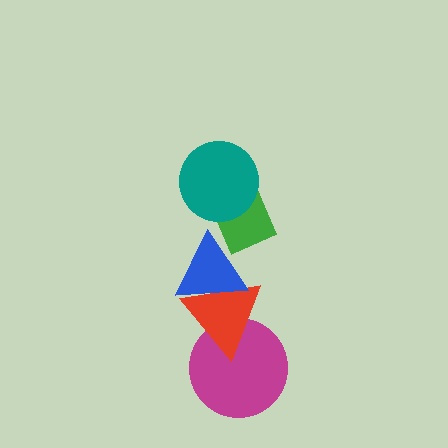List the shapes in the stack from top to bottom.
From top to bottom: the teal circle, the green rectangle, the blue triangle, the red triangle, the magenta circle.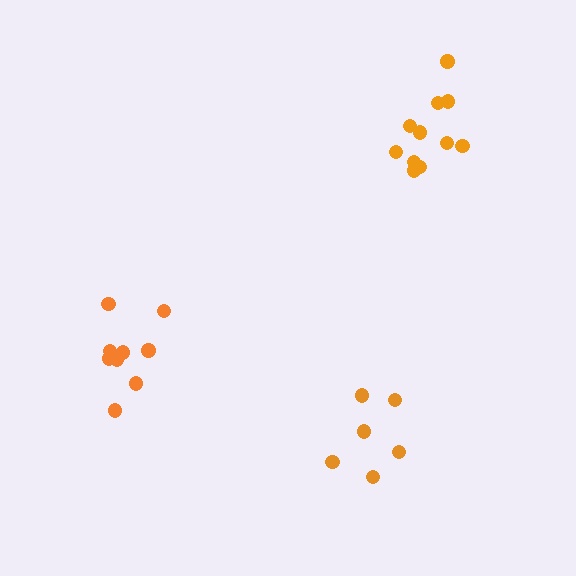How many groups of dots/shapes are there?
There are 3 groups.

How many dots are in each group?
Group 1: 11 dots, Group 2: 6 dots, Group 3: 10 dots (27 total).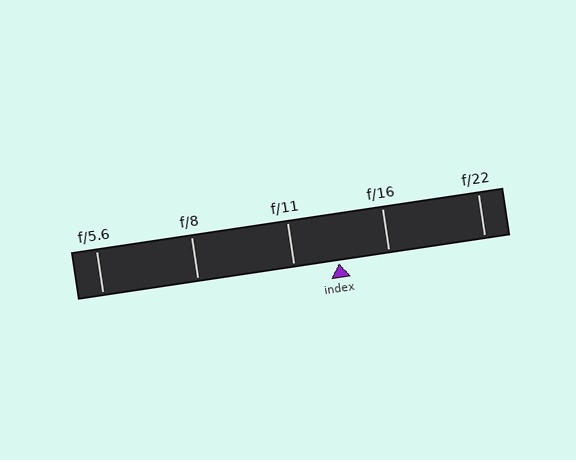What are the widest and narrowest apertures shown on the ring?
The widest aperture shown is f/5.6 and the narrowest is f/22.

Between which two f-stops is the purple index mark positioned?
The index mark is between f/11 and f/16.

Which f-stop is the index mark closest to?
The index mark is closest to f/11.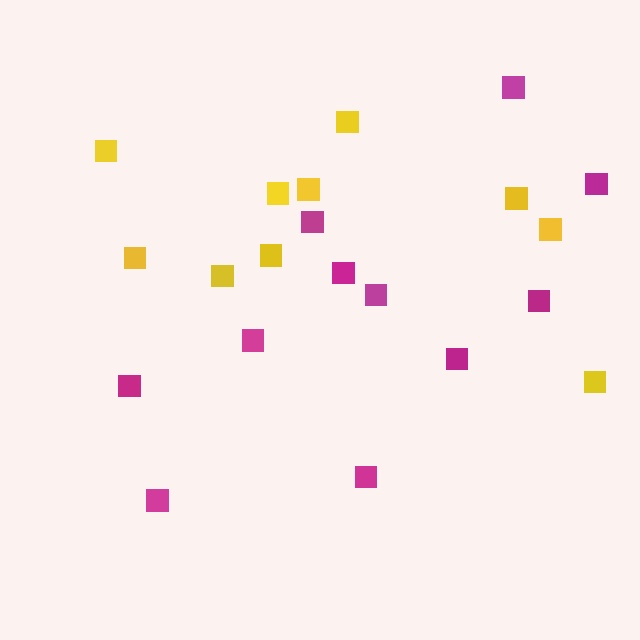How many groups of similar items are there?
There are 2 groups: one group of magenta squares (11) and one group of yellow squares (10).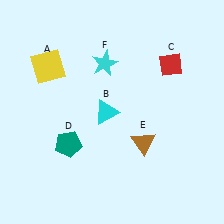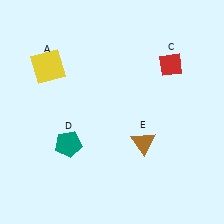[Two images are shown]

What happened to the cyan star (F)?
The cyan star (F) was removed in Image 2. It was in the top-left area of Image 1.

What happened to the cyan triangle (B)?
The cyan triangle (B) was removed in Image 2. It was in the bottom-left area of Image 1.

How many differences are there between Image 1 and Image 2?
There are 2 differences between the two images.